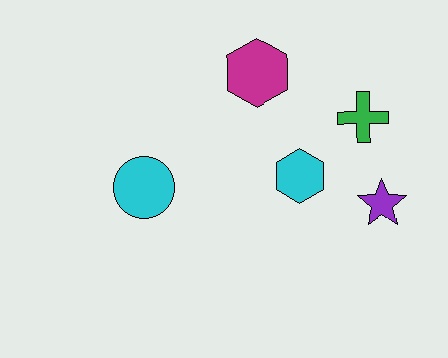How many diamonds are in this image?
There are no diamonds.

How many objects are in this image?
There are 5 objects.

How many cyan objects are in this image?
There are 2 cyan objects.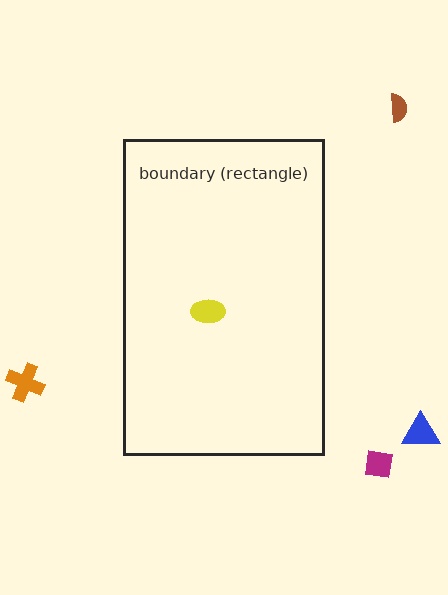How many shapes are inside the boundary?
1 inside, 4 outside.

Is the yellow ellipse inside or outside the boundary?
Inside.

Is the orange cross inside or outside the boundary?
Outside.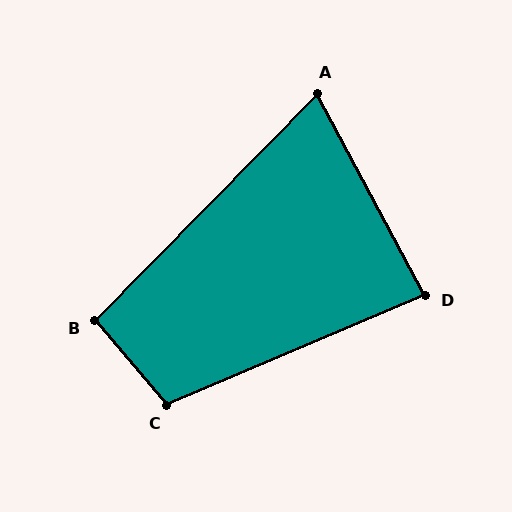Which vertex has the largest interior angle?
C, at approximately 108 degrees.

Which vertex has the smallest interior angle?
A, at approximately 72 degrees.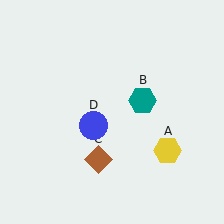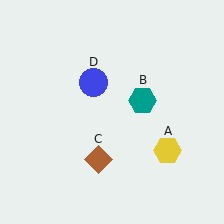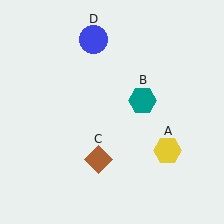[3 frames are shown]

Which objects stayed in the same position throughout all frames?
Yellow hexagon (object A) and teal hexagon (object B) and brown diamond (object C) remained stationary.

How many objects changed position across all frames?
1 object changed position: blue circle (object D).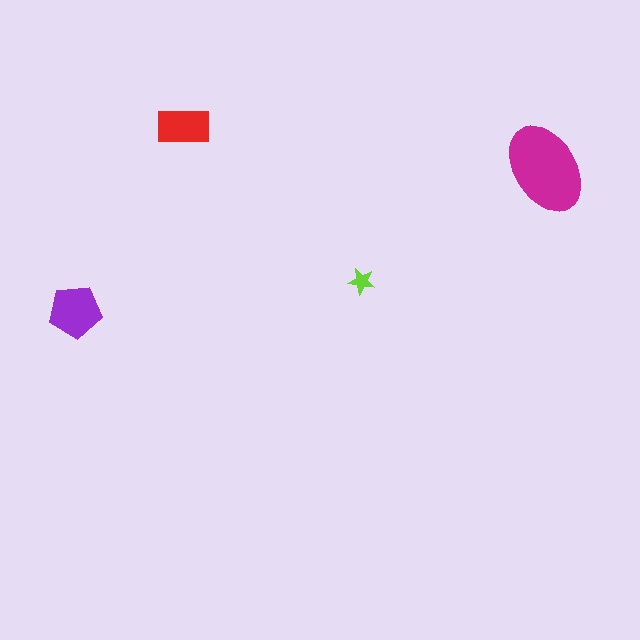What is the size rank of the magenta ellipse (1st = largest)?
1st.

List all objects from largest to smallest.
The magenta ellipse, the purple pentagon, the red rectangle, the lime star.